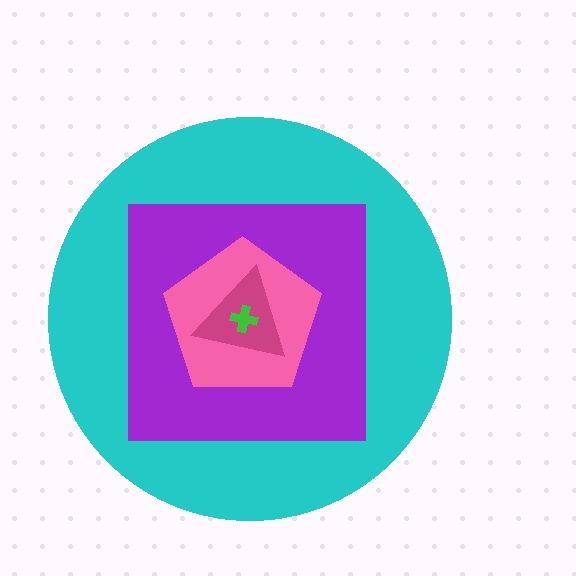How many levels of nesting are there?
5.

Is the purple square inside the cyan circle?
Yes.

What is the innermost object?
The green cross.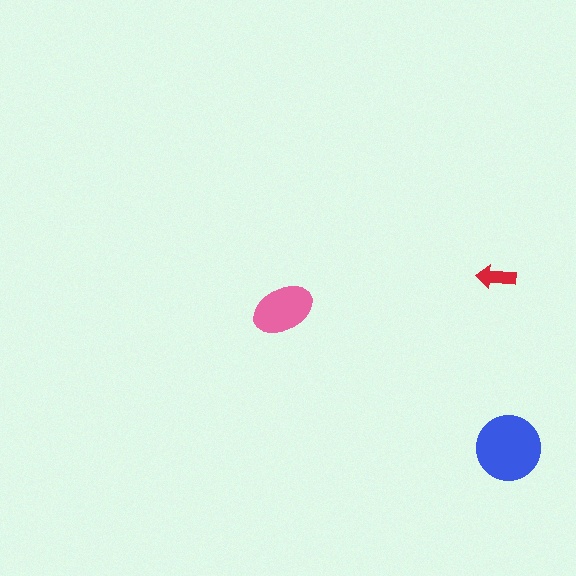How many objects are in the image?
There are 3 objects in the image.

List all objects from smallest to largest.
The red arrow, the pink ellipse, the blue circle.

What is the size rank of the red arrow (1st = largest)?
3rd.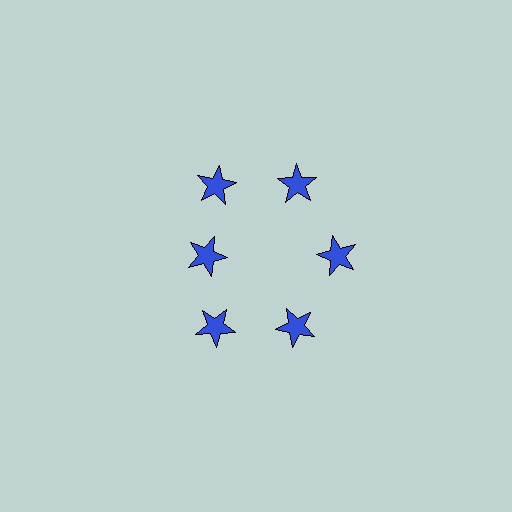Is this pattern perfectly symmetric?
No. The 6 blue stars are arranged in a ring, but one element near the 9 o'clock position is pulled inward toward the center, breaking the 6-fold rotational symmetry.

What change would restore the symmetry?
The symmetry would be restored by moving it outward, back onto the ring so that all 6 stars sit at equal angles and equal distance from the center.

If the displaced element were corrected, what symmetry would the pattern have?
It would have 6-fold rotational symmetry — the pattern would map onto itself every 60 degrees.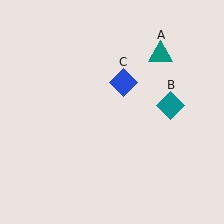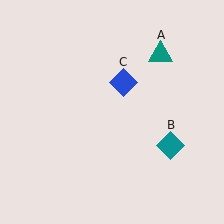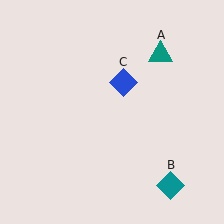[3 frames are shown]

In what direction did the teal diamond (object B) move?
The teal diamond (object B) moved down.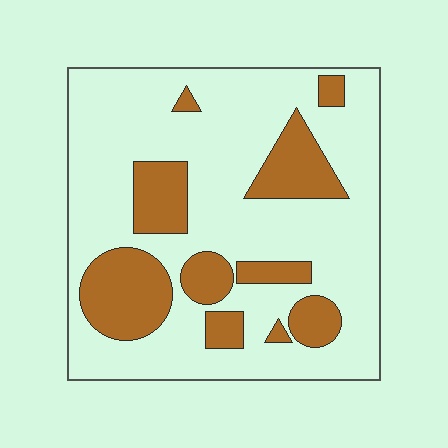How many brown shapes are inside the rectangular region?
10.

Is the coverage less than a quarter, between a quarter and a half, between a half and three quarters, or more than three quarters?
Between a quarter and a half.